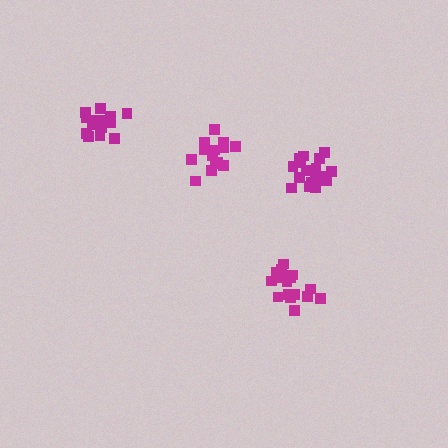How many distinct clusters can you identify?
There are 4 distinct clusters.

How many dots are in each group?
Group 1: 17 dots, Group 2: 18 dots, Group 3: 15 dots, Group 4: 16 dots (66 total).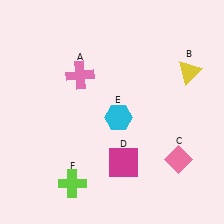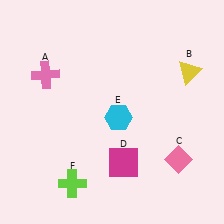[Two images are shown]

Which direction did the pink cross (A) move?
The pink cross (A) moved left.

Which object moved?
The pink cross (A) moved left.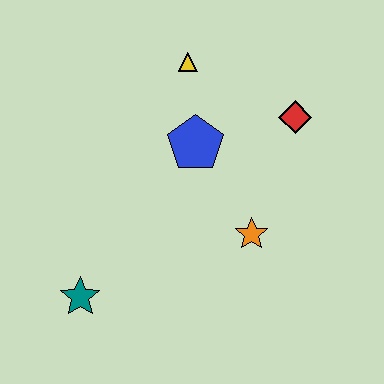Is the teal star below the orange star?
Yes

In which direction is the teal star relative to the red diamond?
The teal star is to the left of the red diamond.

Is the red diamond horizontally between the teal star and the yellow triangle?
No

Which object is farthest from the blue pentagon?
The teal star is farthest from the blue pentagon.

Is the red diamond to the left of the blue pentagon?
No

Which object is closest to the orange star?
The blue pentagon is closest to the orange star.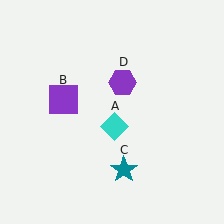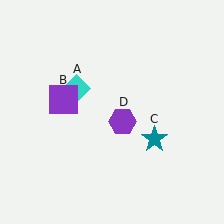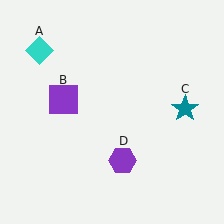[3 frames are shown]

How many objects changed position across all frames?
3 objects changed position: cyan diamond (object A), teal star (object C), purple hexagon (object D).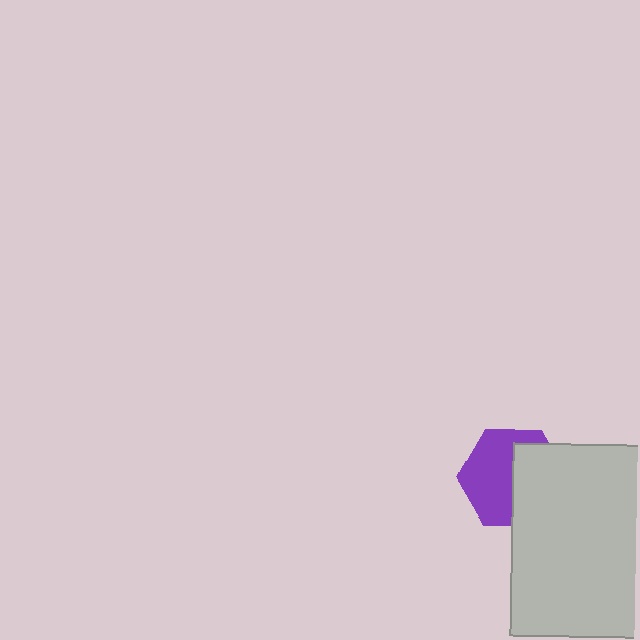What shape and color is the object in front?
The object in front is a light gray rectangle.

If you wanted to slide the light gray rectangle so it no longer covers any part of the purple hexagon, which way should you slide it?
Slide it right — that is the most direct way to separate the two shapes.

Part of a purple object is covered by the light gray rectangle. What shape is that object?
It is a hexagon.